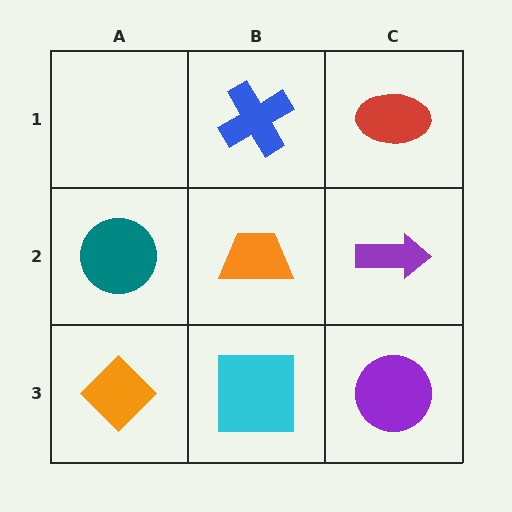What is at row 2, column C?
A purple arrow.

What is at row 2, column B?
An orange trapezoid.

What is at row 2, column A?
A teal circle.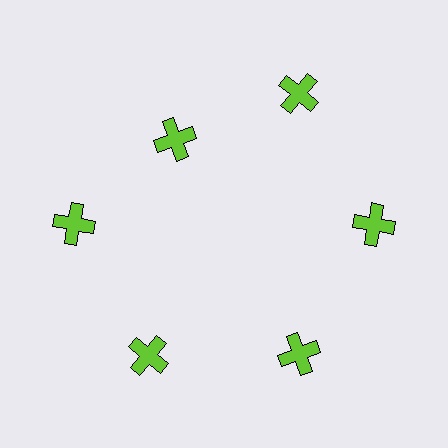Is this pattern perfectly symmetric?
No. The 6 lime crosses are arranged in a ring, but one element near the 11 o'clock position is pulled inward toward the center, breaking the 6-fold rotational symmetry.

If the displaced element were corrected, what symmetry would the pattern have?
It would have 6-fold rotational symmetry — the pattern would map onto itself every 60 degrees.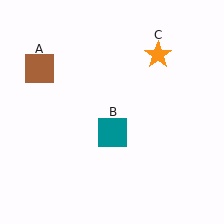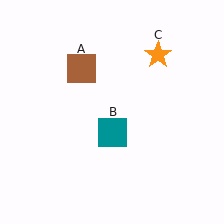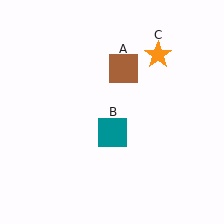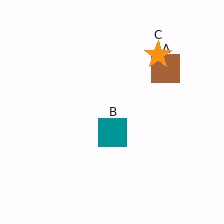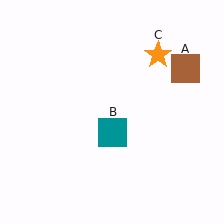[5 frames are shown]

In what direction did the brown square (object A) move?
The brown square (object A) moved right.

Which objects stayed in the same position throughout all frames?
Teal square (object B) and orange star (object C) remained stationary.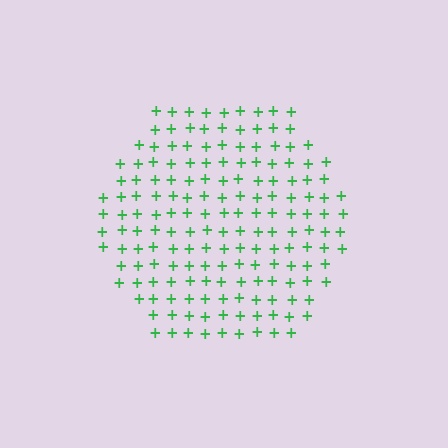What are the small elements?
The small elements are plus signs.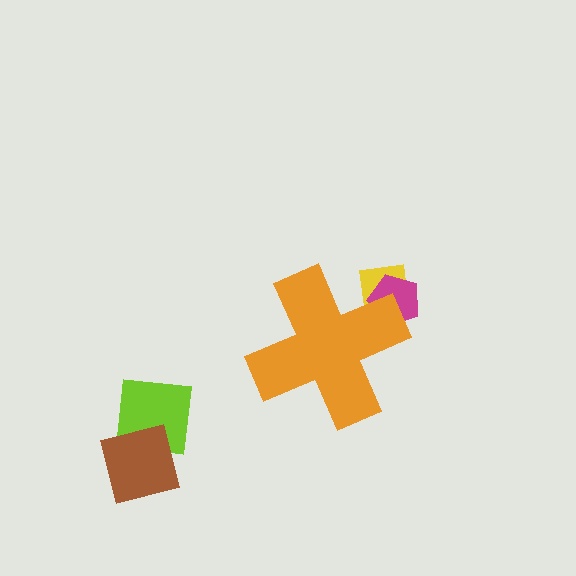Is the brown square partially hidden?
No, the brown square is fully visible.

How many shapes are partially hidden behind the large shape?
2 shapes are partially hidden.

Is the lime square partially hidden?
No, the lime square is fully visible.